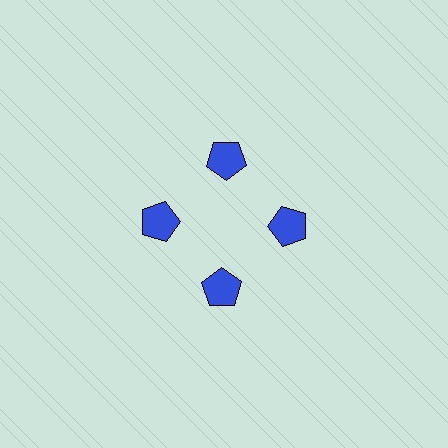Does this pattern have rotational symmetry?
Yes, this pattern has 4-fold rotational symmetry. It looks the same after rotating 90 degrees around the center.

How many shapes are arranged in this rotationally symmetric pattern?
There are 4 shapes, arranged in 4 groups of 1.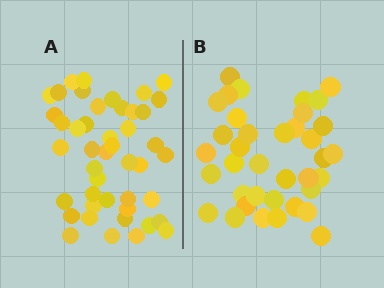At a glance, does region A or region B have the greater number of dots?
Region A (the left region) has more dots.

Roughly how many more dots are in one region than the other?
Region A has roughly 8 or so more dots than region B.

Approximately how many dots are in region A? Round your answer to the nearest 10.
About 40 dots. (The exact count is 45, which rounds to 40.)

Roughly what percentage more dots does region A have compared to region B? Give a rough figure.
About 20% more.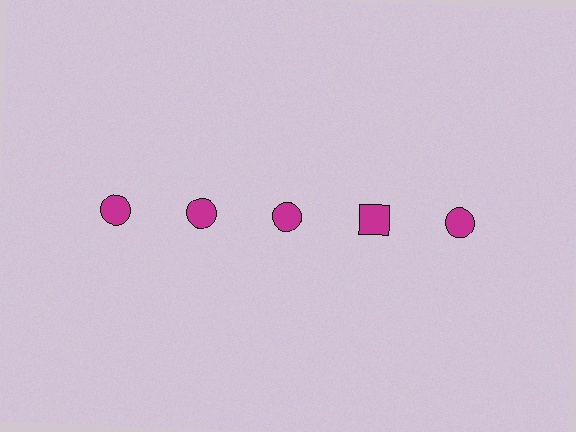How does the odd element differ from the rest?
It has a different shape: square instead of circle.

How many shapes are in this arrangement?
There are 5 shapes arranged in a grid pattern.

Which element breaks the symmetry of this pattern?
The magenta square in the top row, second from right column breaks the symmetry. All other shapes are magenta circles.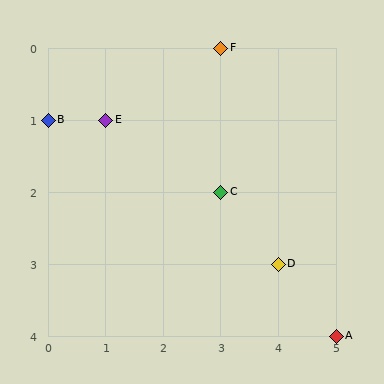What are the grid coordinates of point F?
Point F is at grid coordinates (3, 0).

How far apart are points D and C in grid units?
Points D and C are 1 column and 1 row apart (about 1.4 grid units diagonally).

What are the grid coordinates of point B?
Point B is at grid coordinates (0, 1).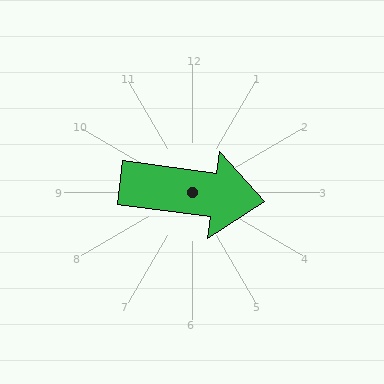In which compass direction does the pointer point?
East.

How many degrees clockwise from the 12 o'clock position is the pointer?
Approximately 98 degrees.